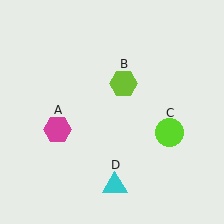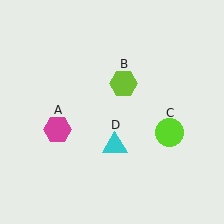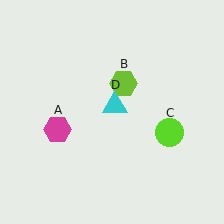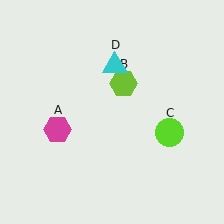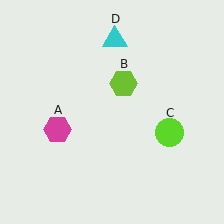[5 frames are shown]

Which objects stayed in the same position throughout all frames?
Magenta hexagon (object A) and lime hexagon (object B) and lime circle (object C) remained stationary.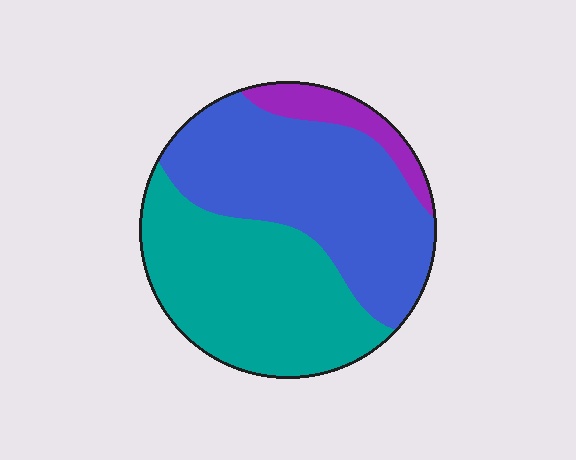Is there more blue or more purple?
Blue.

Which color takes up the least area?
Purple, at roughly 10%.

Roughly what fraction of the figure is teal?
Teal covers roughly 45% of the figure.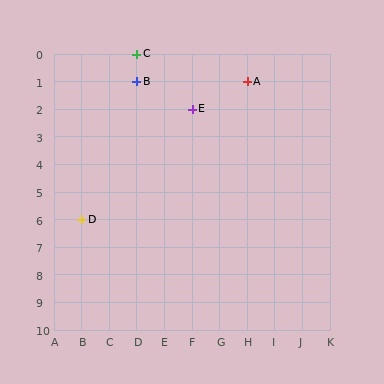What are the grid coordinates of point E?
Point E is at grid coordinates (F, 2).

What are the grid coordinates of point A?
Point A is at grid coordinates (H, 1).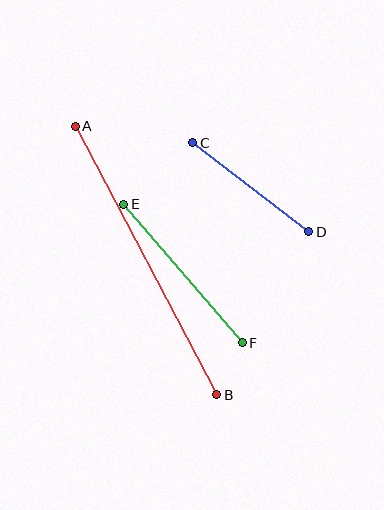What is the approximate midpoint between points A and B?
The midpoint is at approximately (146, 260) pixels.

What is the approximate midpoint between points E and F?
The midpoint is at approximately (183, 274) pixels.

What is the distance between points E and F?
The distance is approximately 182 pixels.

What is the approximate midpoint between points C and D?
The midpoint is at approximately (251, 187) pixels.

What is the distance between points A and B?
The distance is approximately 304 pixels.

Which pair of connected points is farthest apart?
Points A and B are farthest apart.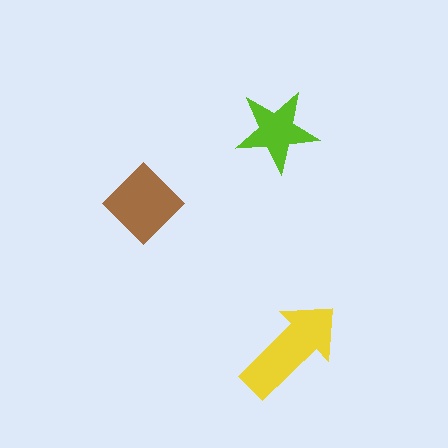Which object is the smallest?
The lime star.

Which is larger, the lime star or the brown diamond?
The brown diamond.